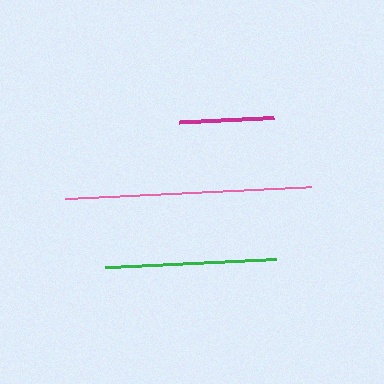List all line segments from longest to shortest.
From longest to shortest: pink, green, magenta.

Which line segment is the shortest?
The magenta line is the shortest at approximately 96 pixels.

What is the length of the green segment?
The green segment is approximately 172 pixels long.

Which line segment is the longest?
The pink line is the longest at approximately 246 pixels.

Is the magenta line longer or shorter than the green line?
The green line is longer than the magenta line.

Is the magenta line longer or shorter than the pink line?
The pink line is longer than the magenta line.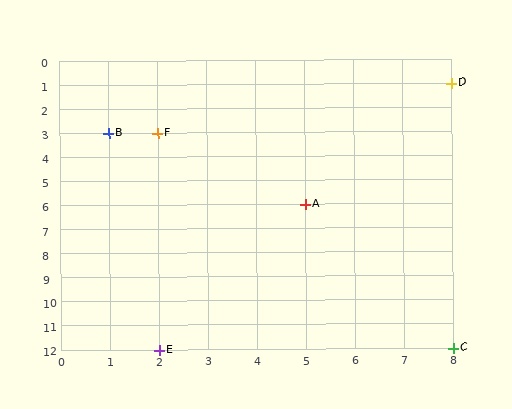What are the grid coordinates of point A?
Point A is at grid coordinates (5, 6).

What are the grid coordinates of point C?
Point C is at grid coordinates (8, 12).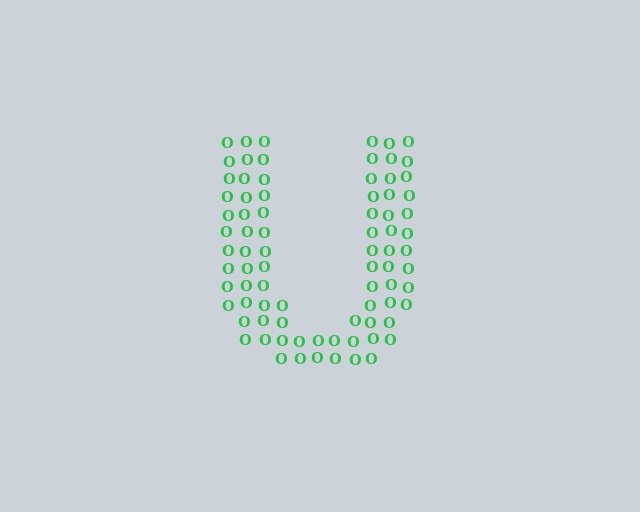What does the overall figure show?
The overall figure shows the letter U.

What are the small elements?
The small elements are letter O's.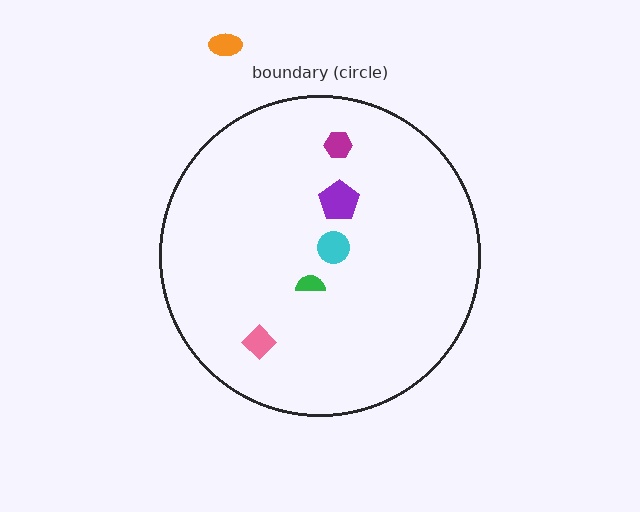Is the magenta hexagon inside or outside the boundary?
Inside.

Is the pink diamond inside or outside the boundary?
Inside.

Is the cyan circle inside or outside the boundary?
Inside.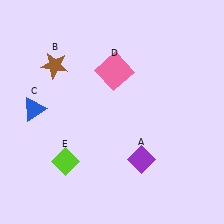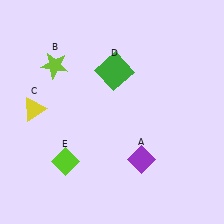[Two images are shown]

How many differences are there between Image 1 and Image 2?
There are 3 differences between the two images.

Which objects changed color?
B changed from brown to lime. C changed from blue to yellow. D changed from pink to green.